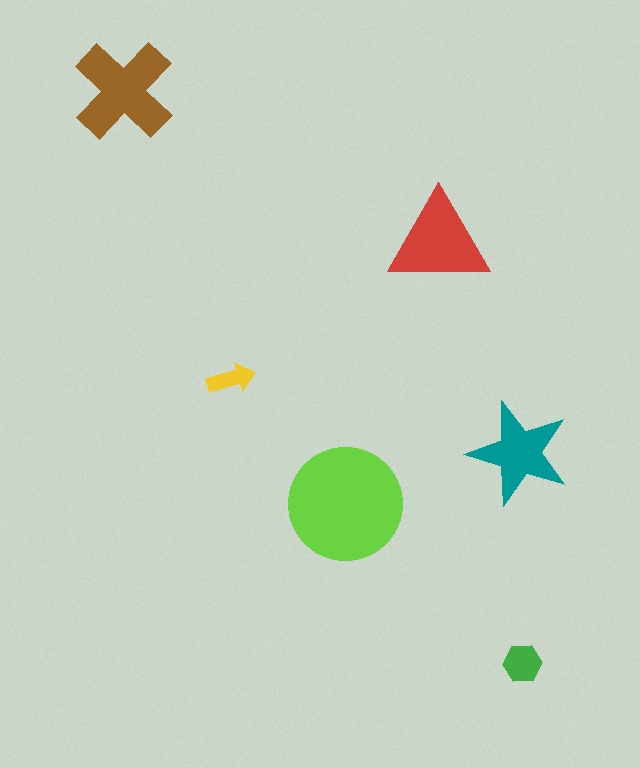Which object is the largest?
The lime circle.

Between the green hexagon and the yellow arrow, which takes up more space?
The green hexagon.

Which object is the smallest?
The yellow arrow.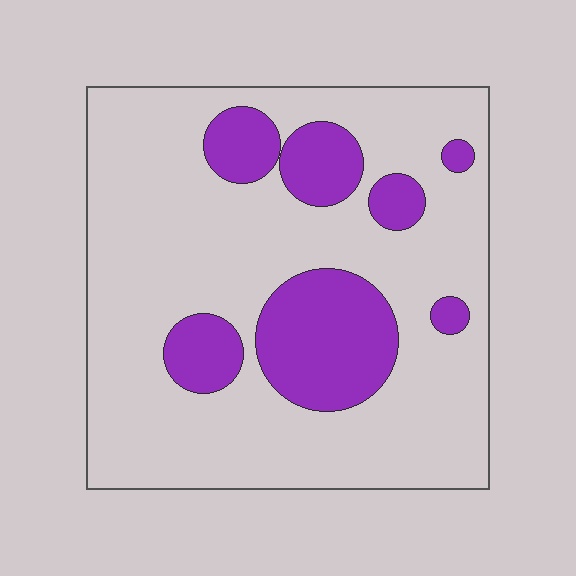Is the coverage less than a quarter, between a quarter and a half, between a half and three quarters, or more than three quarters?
Less than a quarter.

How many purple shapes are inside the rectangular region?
7.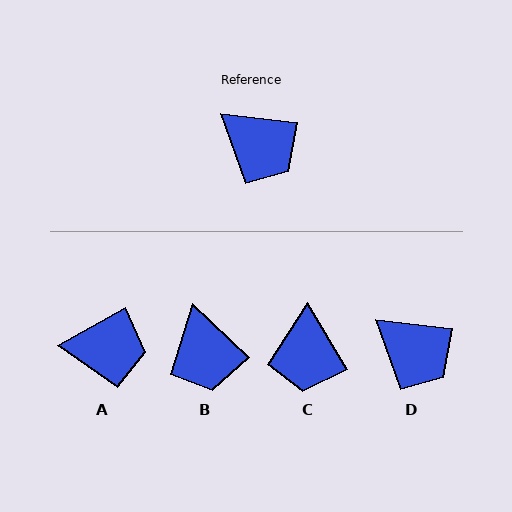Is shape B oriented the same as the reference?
No, it is off by about 37 degrees.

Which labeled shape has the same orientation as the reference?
D.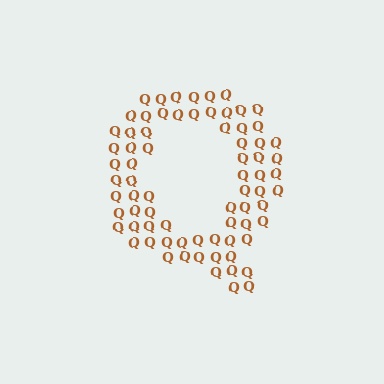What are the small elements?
The small elements are letter Q's.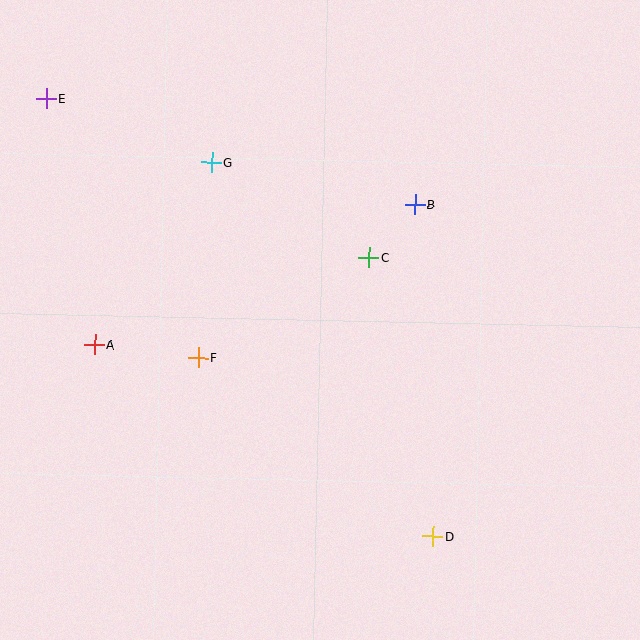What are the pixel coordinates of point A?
Point A is at (95, 345).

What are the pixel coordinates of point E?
Point E is at (46, 99).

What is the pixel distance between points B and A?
The distance between B and A is 349 pixels.